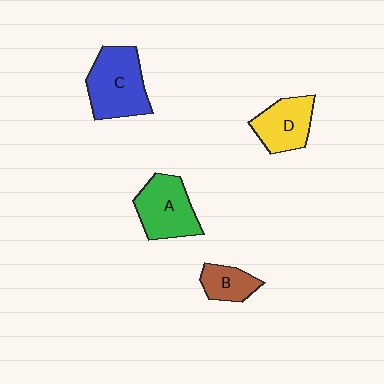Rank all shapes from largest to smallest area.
From largest to smallest: C (blue), A (green), D (yellow), B (brown).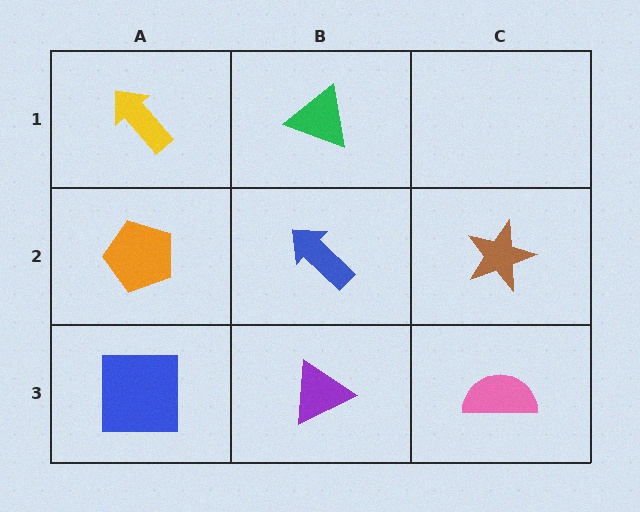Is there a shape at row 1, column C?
No, that cell is empty.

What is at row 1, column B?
A green triangle.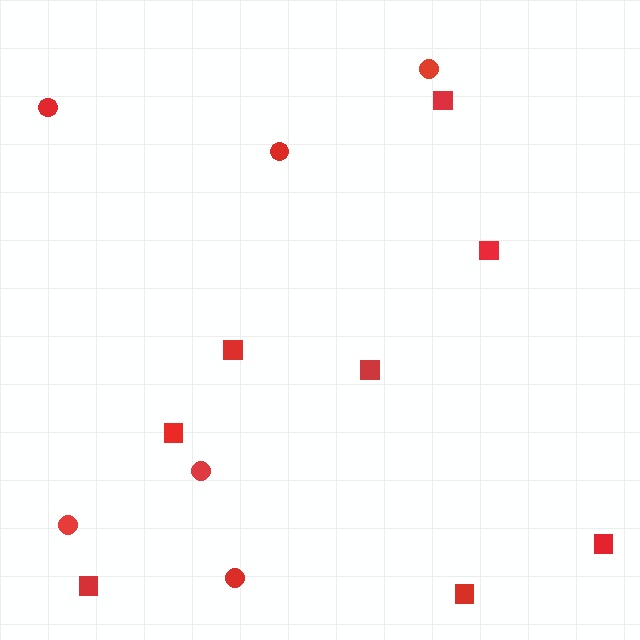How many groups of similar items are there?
There are 2 groups: one group of circles (6) and one group of squares (8).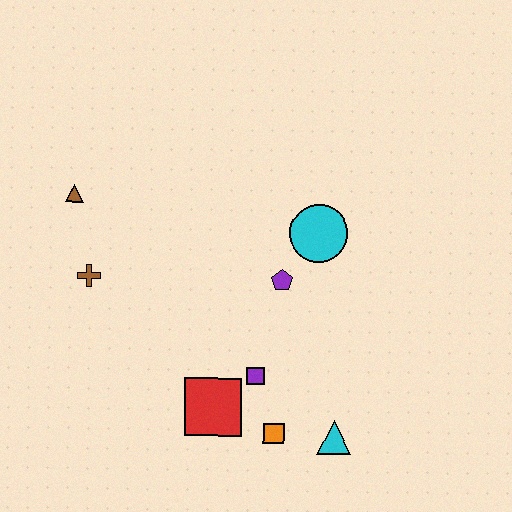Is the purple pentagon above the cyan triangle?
Yes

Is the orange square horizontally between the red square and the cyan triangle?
Yes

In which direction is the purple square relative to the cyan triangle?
The purple square is to the left of the cyan triangle.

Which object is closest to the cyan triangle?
The orange square is closest to the cyan triangle.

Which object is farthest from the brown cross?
The cyan triangle is farthest from the brown cross.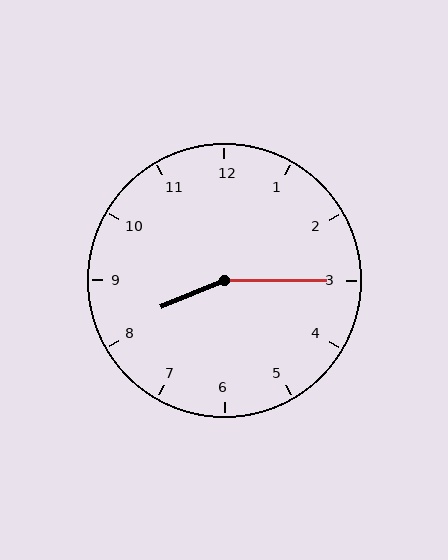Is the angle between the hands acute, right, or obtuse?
It is obtuse.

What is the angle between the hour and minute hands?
Approximately 158 degrees.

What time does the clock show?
8:15.